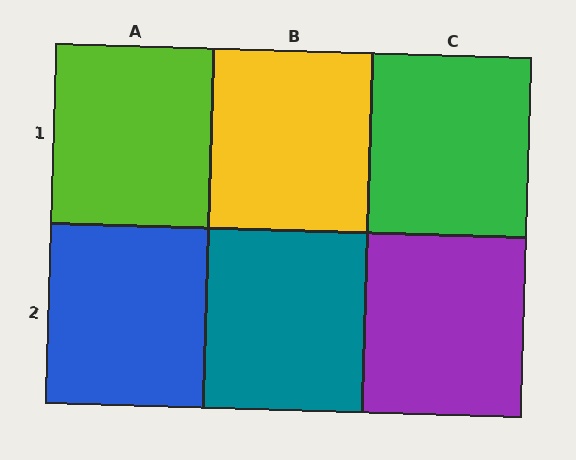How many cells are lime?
1 cell is lime.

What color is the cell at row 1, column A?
Lime.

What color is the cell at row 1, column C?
Green.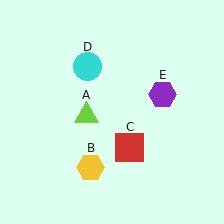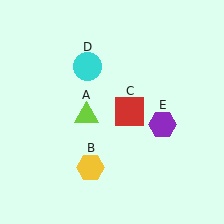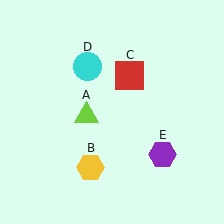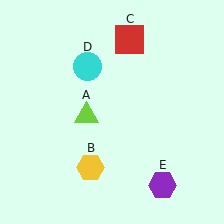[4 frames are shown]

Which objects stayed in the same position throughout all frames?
Lime triangle (object A) and yellow hexagon (object B) and cyan circle (object D) remained stationary.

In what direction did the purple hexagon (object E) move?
The purple hexagon (object E) moved down.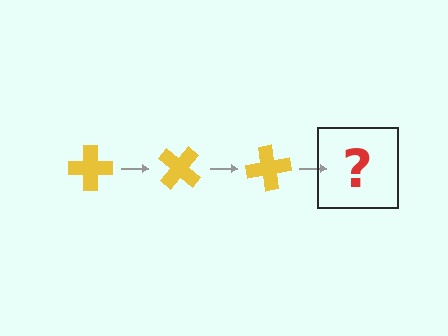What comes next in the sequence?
The next element should be a yellow cross rotated 120 degrees.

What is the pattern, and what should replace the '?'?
The pattern is that the cross rotates 40 degrees each step. The '?' should be a yellow cross rotated 120 degrees.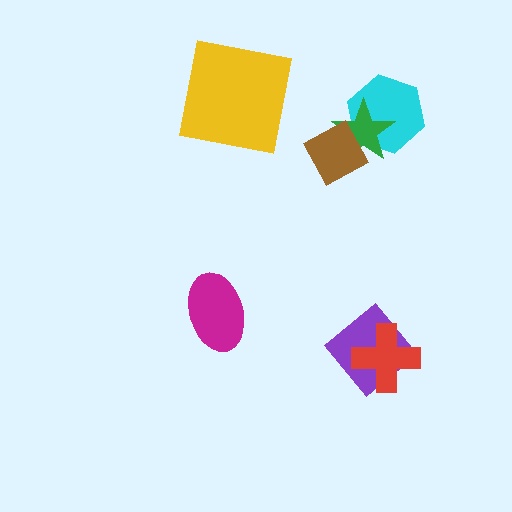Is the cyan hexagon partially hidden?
Yes, it is partially covered by another shape.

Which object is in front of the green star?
The brown diamond is in front of the green star.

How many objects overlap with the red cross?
1 object overlaps with the red cross.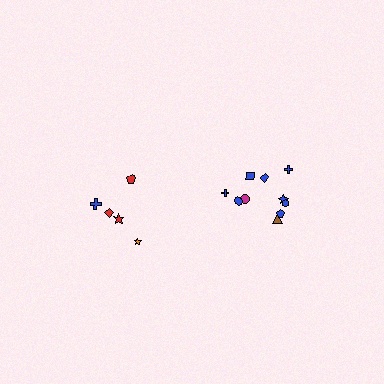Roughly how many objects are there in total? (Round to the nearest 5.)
Roughly 15 objects in total.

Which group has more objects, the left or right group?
The right group.